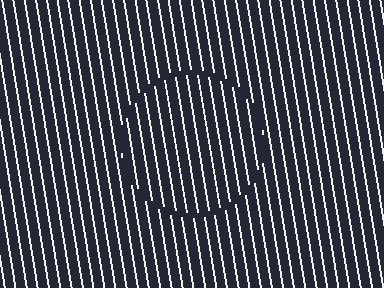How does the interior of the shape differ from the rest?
The interior of the shape contains the same grating, shifted by half a period — the contour is defined by the phase discontinuity where line-ends from the inner and outer gratings abut.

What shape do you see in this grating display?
An illusory circle. The interior of the shape contains the same grating, shifted by half a period — the contour is defined by the phase discontinuity where line-ends from the inner and outer gratings abut.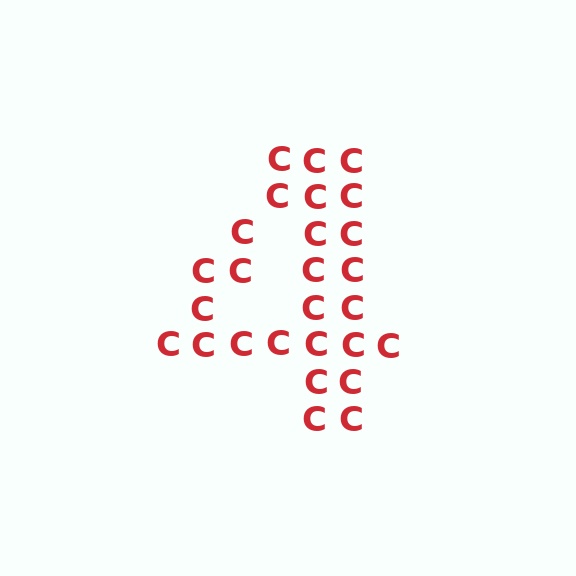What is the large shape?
The large shape is the digit 4.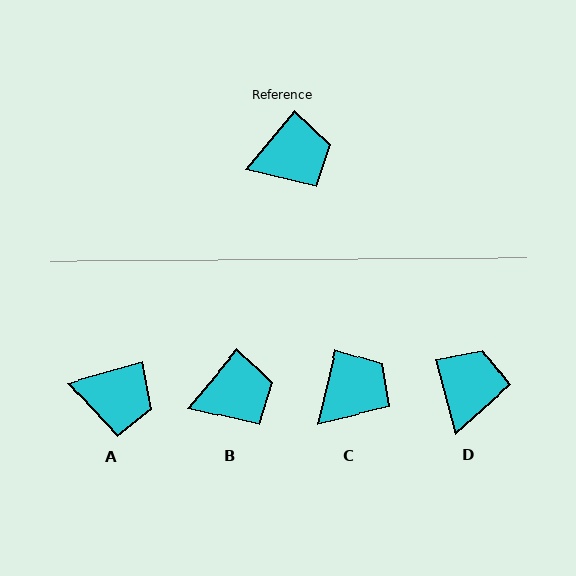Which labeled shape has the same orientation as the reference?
B.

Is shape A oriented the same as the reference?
No, it is off by about 34 degrees.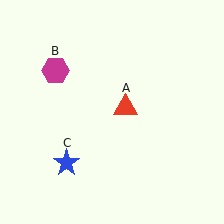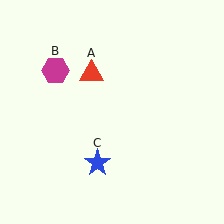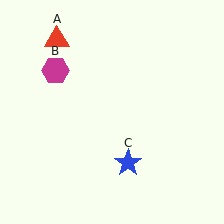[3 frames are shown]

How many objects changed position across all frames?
2 objects changed position: red triangle (object A), blue star (object C).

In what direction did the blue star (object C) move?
The blue star (object C) moved right.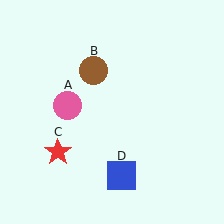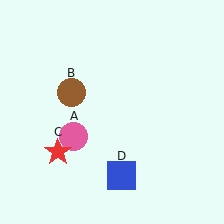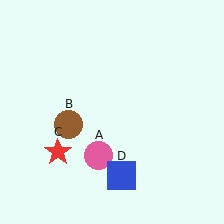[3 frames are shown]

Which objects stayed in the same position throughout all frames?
Red star (object C) and blue square (object D) remained stationary.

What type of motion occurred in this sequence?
The pink circle (object A), brown circle (object B) rotated counterclockwise around the center of the scene.